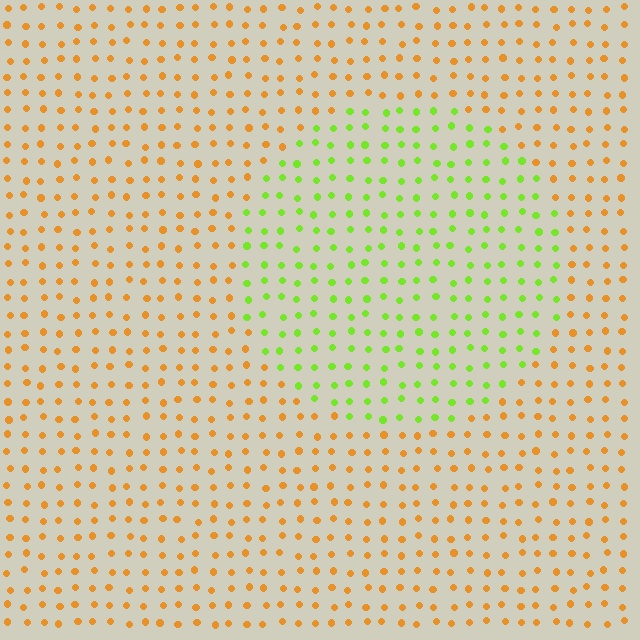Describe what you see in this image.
The image is filled with small orange elements in a uniform arrangement. A circle-shaped region is visible where the elements are tinted to a slightly different hue, forming a subtle color boundary.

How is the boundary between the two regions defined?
The boundary is defined purely by a slight shift in hue (about 63 degrees). Spacing, size, and orientation are identical on both sides.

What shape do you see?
I see a circle.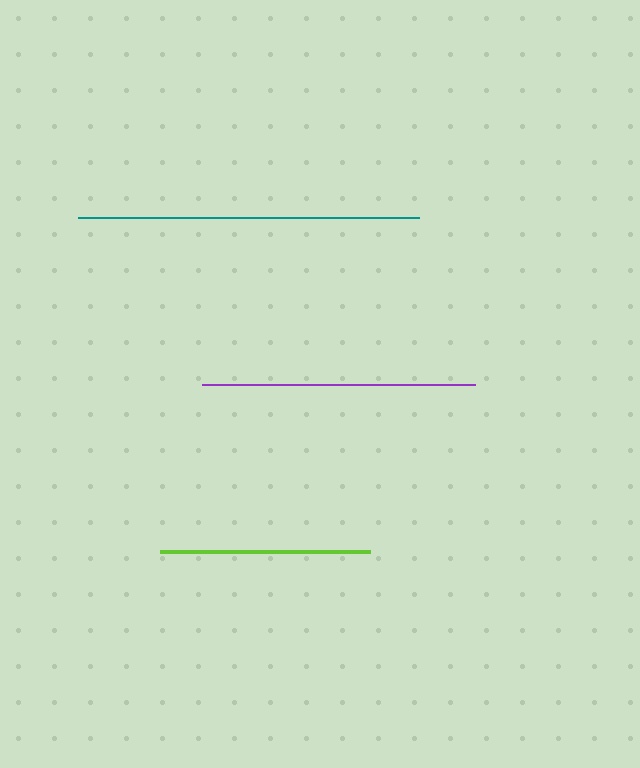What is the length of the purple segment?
The purple segment is approximately 273 pixels long.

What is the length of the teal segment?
The teal segment is approximately 341 pixels long.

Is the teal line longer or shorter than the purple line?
The teal line is longer than the purple line.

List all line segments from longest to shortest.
From longest to shortest: teal, purple, lime.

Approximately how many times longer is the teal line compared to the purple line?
The teal line is approximately 1.2 times the length of the purple line.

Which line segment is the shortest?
The lime line is the shortest at approximately 211 pixels.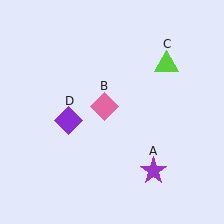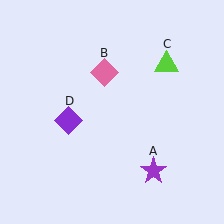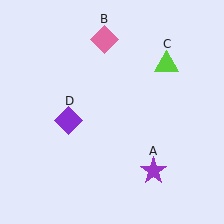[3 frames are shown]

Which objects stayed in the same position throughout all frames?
Purple star (object A) and lime triangle (object C) and purple diamond (object D) remained stationary.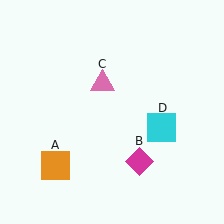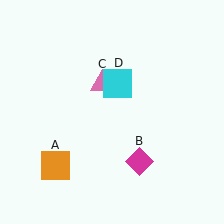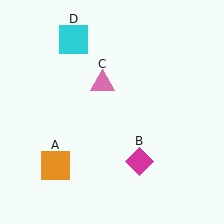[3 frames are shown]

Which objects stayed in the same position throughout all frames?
Orange square (object A) and magenta diamond (object B) and pink triangle (object C) remained stationary.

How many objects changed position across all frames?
1 object changed position: cyan square (object D).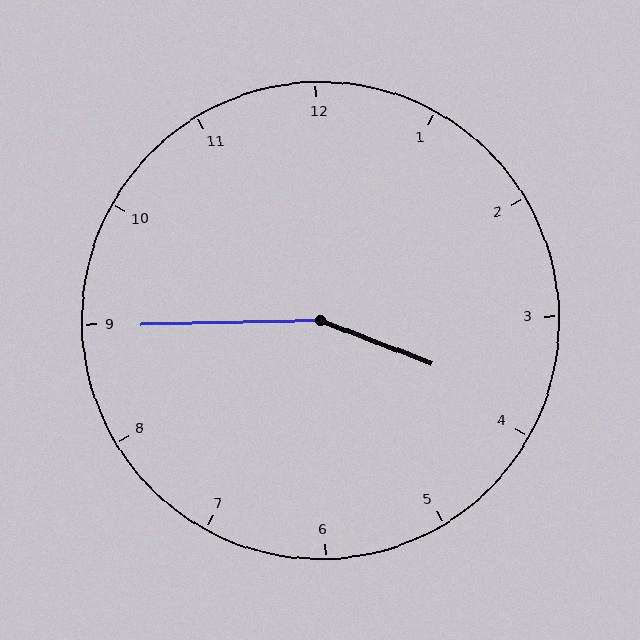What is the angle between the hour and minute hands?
Approximately 158 degrees.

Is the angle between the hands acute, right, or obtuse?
It is obtuse.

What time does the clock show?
3:45.